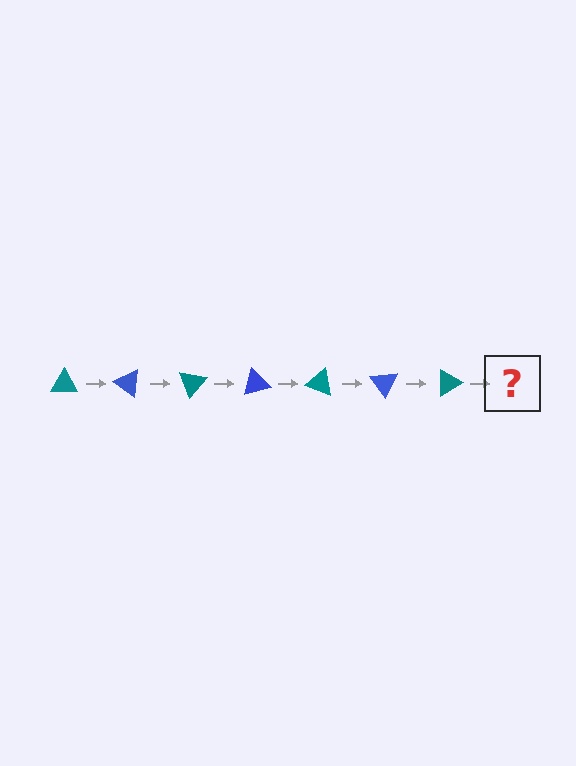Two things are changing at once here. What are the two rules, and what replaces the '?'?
The two rules are that it rotates 35 degrees each step and the color cycles through teal and blue. The '?' should be a blue triangle, rotated 245 degrees from the start.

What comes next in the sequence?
The next element should be a blue triangle, rotated 245 degrees from the start.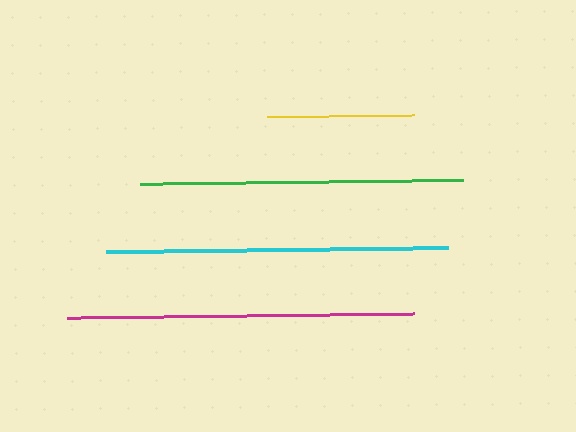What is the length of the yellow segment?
The yellow segment is approximately 147 pixels long.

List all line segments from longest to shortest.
From longest to shortest: magenta, cyan, green, yellow.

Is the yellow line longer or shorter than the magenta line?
The magenta line is longer than the yellow line.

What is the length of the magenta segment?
The magenta segment is approximately 347 pixels long.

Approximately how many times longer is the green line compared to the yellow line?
The green line is approximately 2.2 times the length of the yellow line.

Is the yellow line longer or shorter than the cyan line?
The cyan line is longer than the yellow line.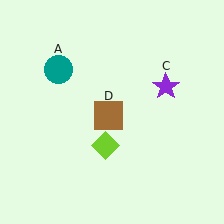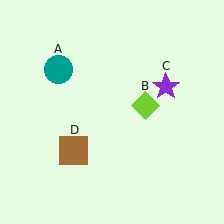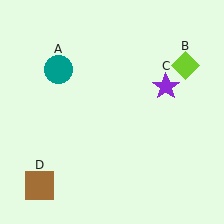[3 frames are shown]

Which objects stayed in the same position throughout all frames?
Teal circle (object A) and purple star (object C) remained stationary.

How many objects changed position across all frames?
2 objects changed position: lime diamond (object B), brown square (object D).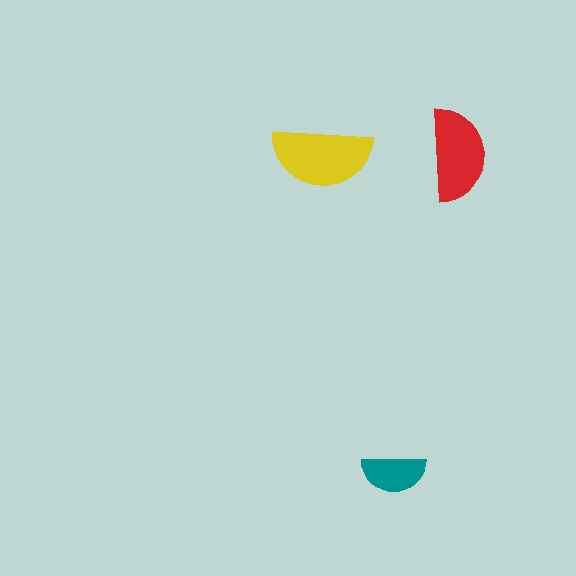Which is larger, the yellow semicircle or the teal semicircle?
The yellow one.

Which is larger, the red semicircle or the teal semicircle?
The red one.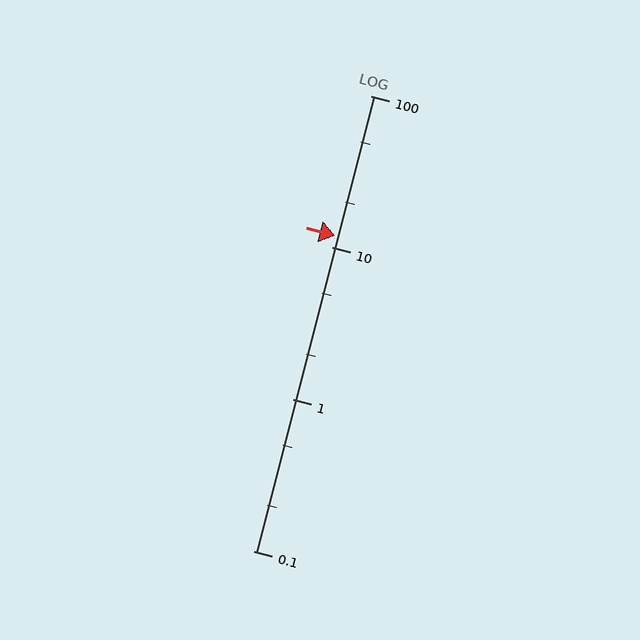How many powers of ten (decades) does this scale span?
The scale spans 3 decades, from 0.1 to 100.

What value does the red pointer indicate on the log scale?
The pointer indicates approximately 12.